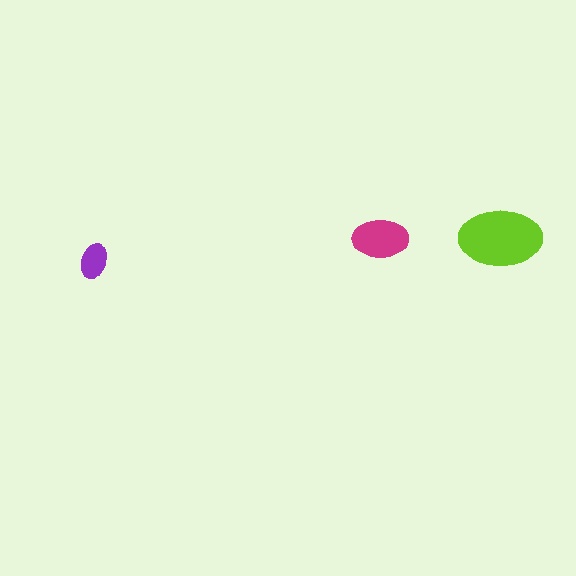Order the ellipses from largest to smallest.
the lime one, the magenta one, the purple one.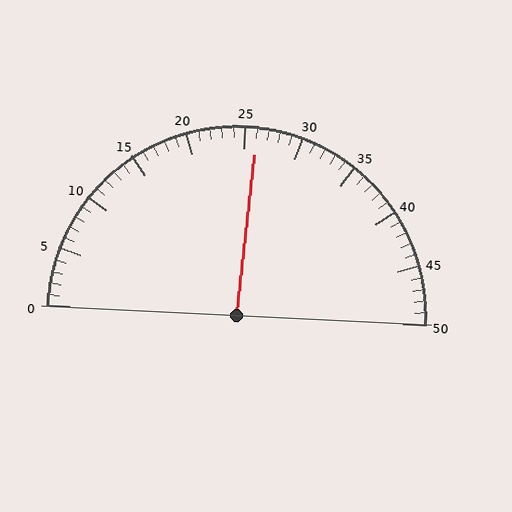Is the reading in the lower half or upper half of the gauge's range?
The reading is in the upper half of the range (0 to 50).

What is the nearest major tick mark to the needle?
The nearest major tick mark is 25.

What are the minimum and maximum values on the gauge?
The gauge ranges from 0 to 50.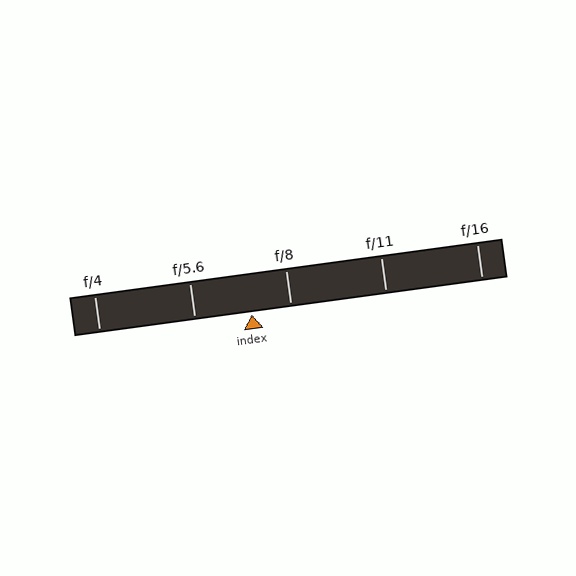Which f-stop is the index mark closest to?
The index mark is closest to f/8.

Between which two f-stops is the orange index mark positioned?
The index mark is between f/5.6 and f/8.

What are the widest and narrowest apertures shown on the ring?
The widest aperture shown is f/4 and the narrowest is f/16.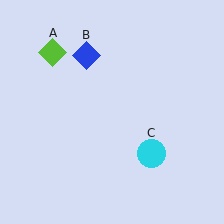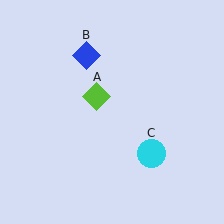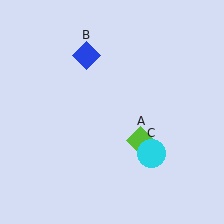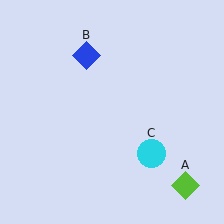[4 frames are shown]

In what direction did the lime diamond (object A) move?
The lime diamond (object A) moved down and to the right.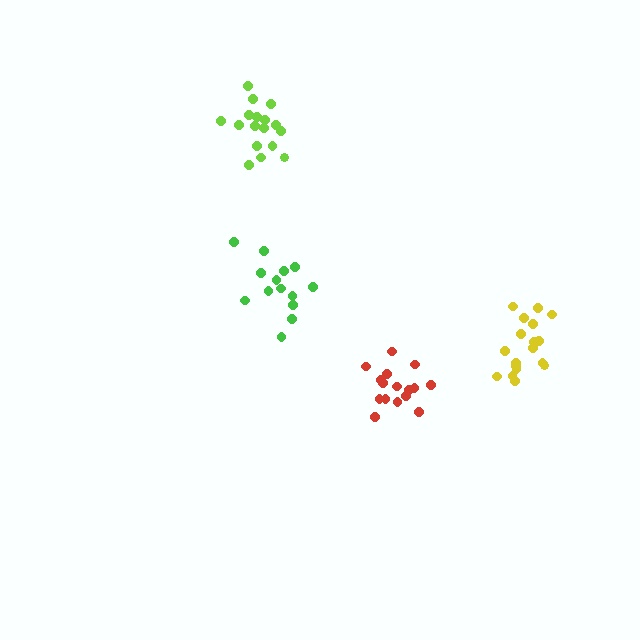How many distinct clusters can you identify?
There are 4 distinct clusters.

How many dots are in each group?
Group 1: 17 dots, Group 2: 14 dots, Group 3: 16 dots, Group 4: 18 dots (65 total).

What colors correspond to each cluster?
The clusters are colored: lime, green, red, yellow.